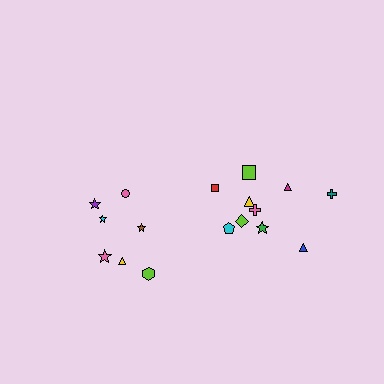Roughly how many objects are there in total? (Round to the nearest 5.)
Roughly 15 objects in total.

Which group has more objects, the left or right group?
The right group.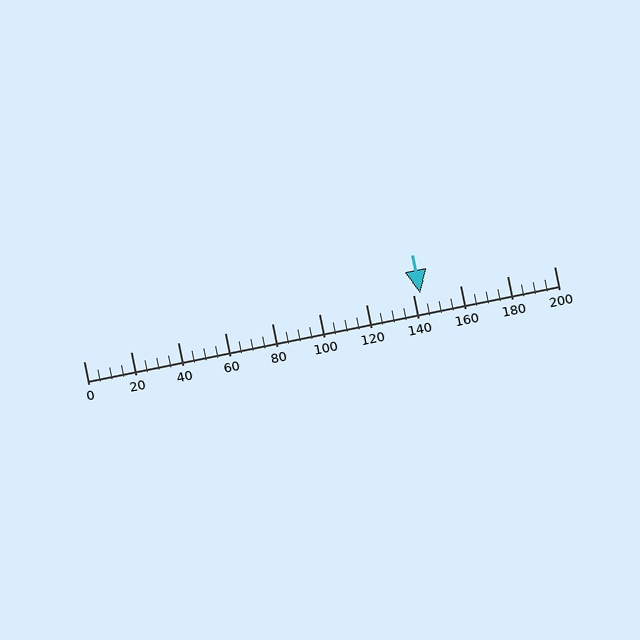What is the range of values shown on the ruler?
The ruler shows values from 0 to 200.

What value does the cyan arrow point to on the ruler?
The cyan arrow points to approximately 143.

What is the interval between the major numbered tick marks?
The major tick marks are spaced 20 units apart.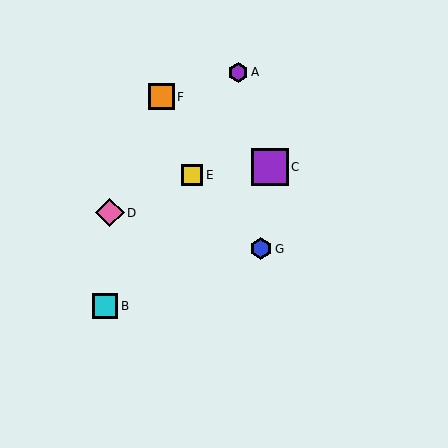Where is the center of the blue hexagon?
The center of the blue hexagon is at (261, 249).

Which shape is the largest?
The purple square (labeled C) is the largest.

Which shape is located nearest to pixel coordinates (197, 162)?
The yellow square (labeled E) at (192, 175) is nearest to that location.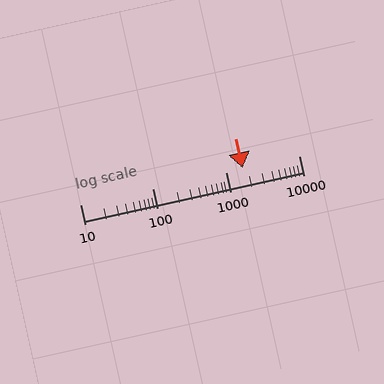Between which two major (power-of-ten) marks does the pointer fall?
The pointer is between 1000 and 10000.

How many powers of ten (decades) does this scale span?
The scale spans 3 decades, from 10 to 10000.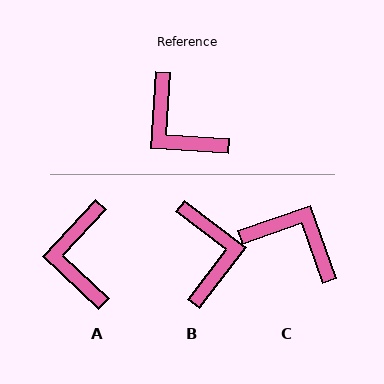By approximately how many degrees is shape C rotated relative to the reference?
Approximately 157 degrees clockwise.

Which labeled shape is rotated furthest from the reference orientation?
C, about 157 degrees away.